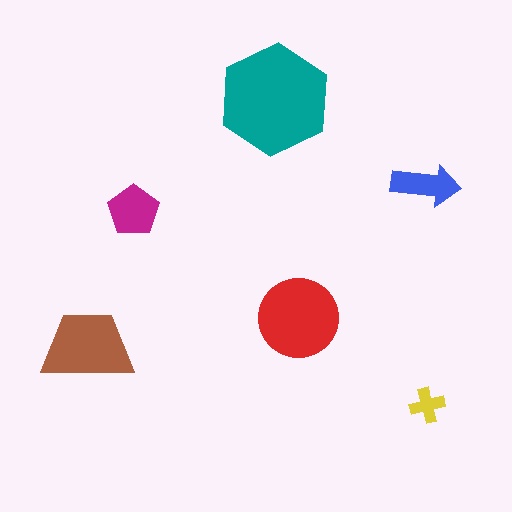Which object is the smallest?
The yellow cross.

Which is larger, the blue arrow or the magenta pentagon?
The magenta pentagon.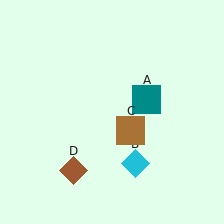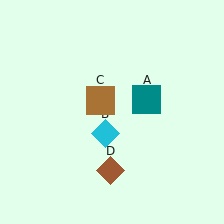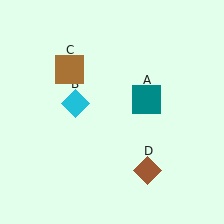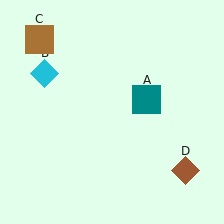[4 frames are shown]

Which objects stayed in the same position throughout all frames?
Teal square (object A) remained stationary.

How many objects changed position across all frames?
3 objects changed position: cyan diamond (object B), brown square (object C), brown diamond (object D).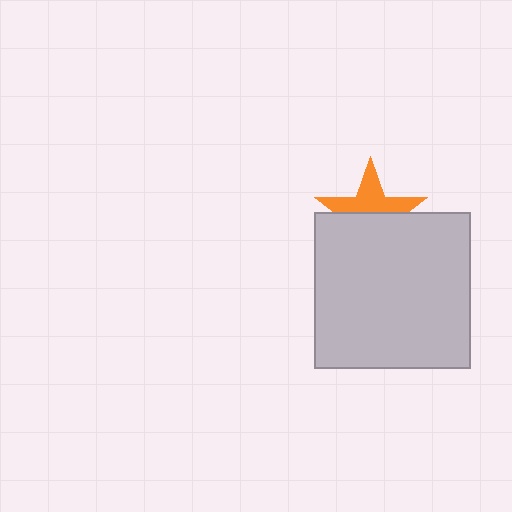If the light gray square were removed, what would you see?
You would see the complete orange star.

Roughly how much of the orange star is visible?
About half of it is visible (roughly 46%).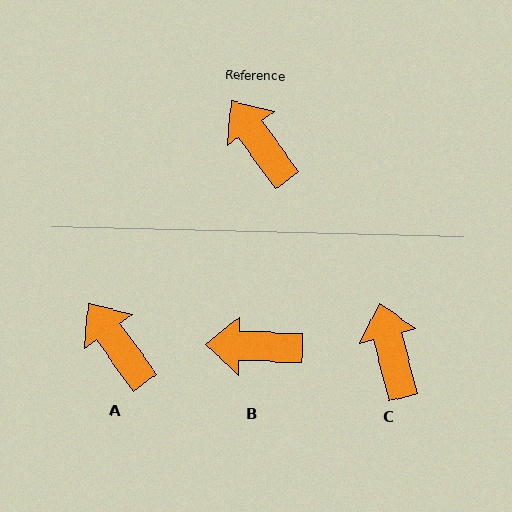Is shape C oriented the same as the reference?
No, it is off by about 21 degrees.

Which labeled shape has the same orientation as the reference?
A.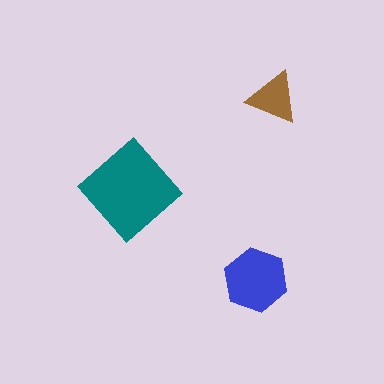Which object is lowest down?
The blue hexagon is bottommost.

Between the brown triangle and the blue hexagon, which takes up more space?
The blue hexagon.